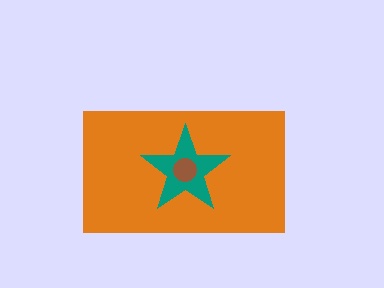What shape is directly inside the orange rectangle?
The teal star.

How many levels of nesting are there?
3.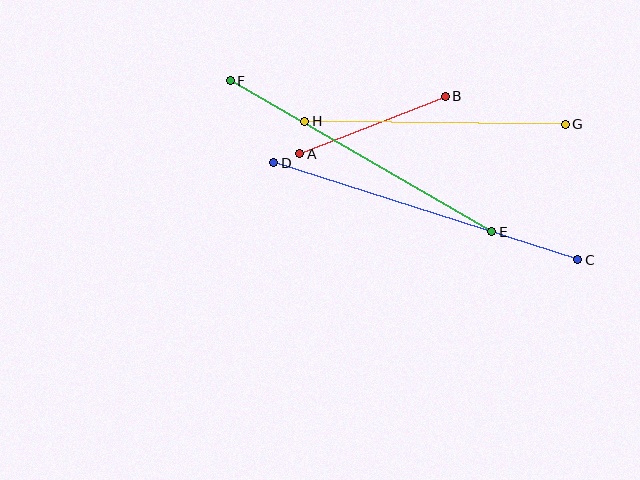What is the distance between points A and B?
The distance is approximately 157 pixels.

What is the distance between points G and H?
The distance is approximately 261 pixels.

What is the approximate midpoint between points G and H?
The midpoint is at approximately (435, 123) pixels.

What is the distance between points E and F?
The distance is approximately 301 pixels.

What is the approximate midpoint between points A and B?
The midpoint is at approximately (372, 125) pixels.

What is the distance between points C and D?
The distance is approximately 319 pixels.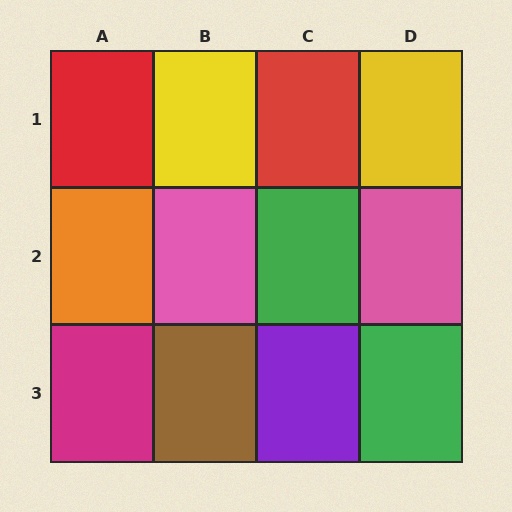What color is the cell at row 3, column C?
Purple.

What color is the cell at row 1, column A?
Red.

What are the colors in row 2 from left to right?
Orange, pink, green, pink.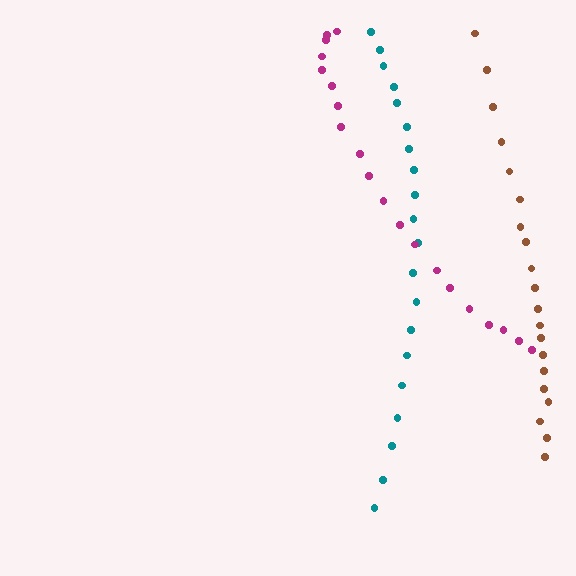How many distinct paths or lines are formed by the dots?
There are 3 distinct paths.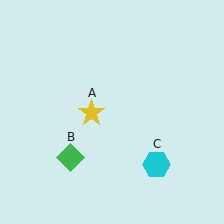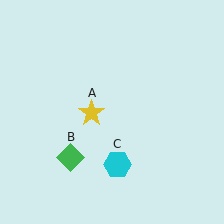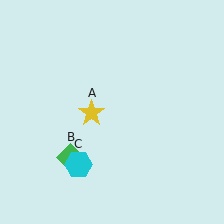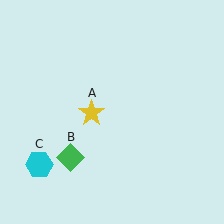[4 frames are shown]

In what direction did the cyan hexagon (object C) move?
The cyan hexagon (object C) moved left.